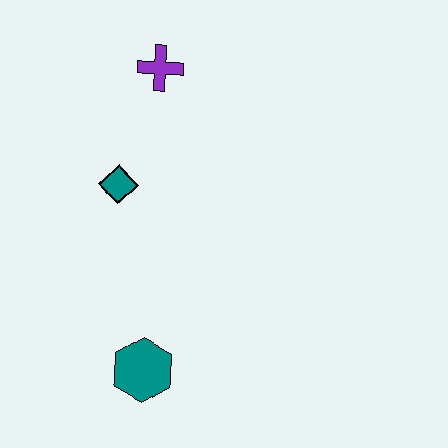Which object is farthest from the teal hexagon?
The purple cross is farthest from the teal hexagon.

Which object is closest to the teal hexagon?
The teal diamond is closest to the teal hexagon.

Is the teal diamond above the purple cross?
No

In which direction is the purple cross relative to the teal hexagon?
The purple cross is above the teal hexagon.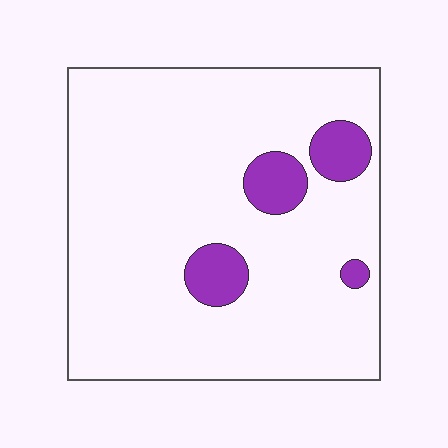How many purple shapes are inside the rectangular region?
4.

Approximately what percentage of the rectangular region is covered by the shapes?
Approximately 10%.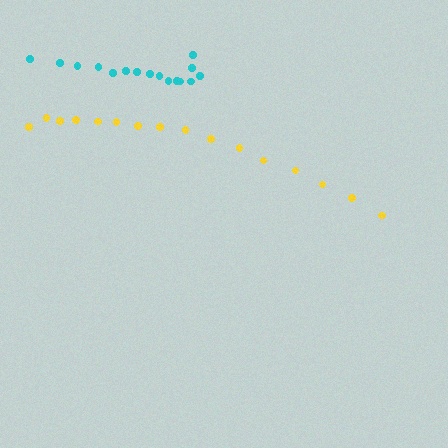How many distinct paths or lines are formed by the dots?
There are 2 distinct paths.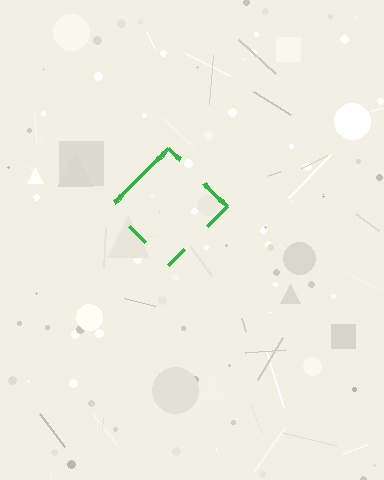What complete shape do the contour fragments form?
The contour fragments form a diamond.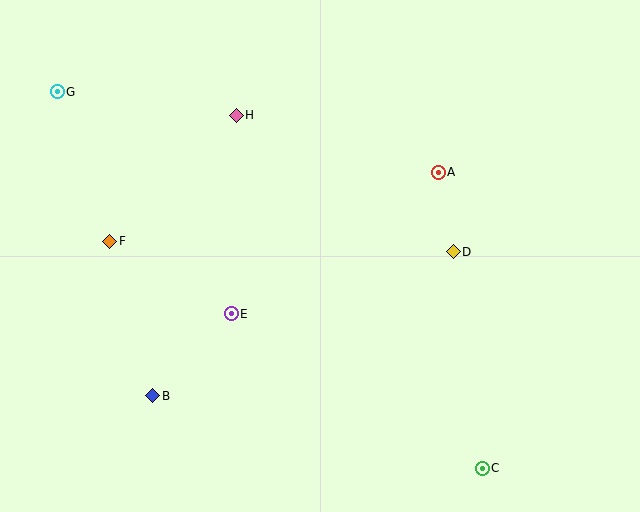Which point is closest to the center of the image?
Point E at (231, 314) is closest to the center.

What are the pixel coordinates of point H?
Point H is at (236, 115).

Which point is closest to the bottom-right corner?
Point C is closest to the bottom-right corner.